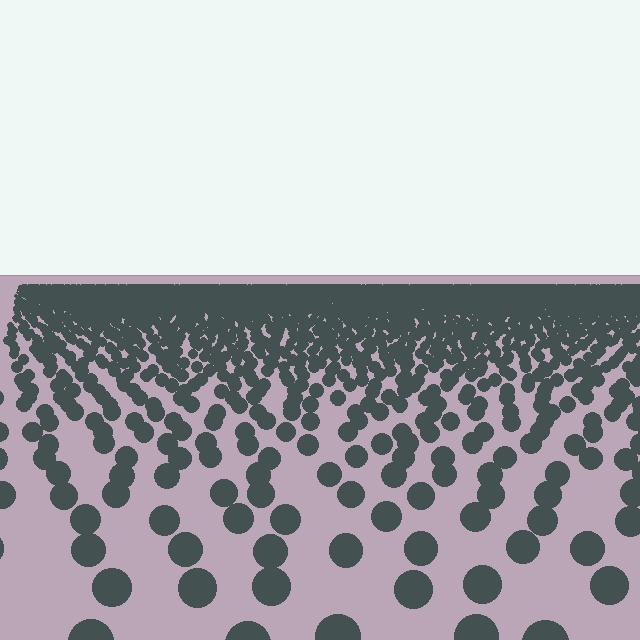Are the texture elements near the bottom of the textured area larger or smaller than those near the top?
Larger. Near the bottom, elements are closer to the viewer and appear at a bigger on-screen size.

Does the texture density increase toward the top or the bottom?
Density increases toward the top.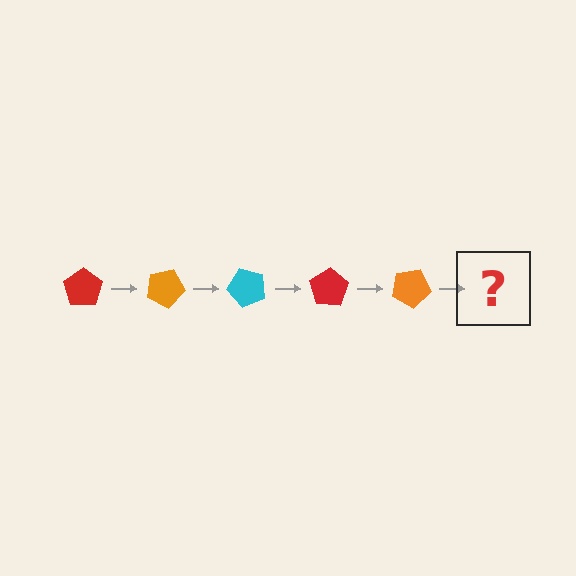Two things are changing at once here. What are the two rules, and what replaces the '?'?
The two rules are that it rotates 25 degrees each step and the color cycles through red, orange, and cyan. The '?' should be a cyan pentagon, rotated 125 degrees from the start.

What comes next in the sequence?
The next element should be a cyan pentagon, rotated 125 degrees from the start.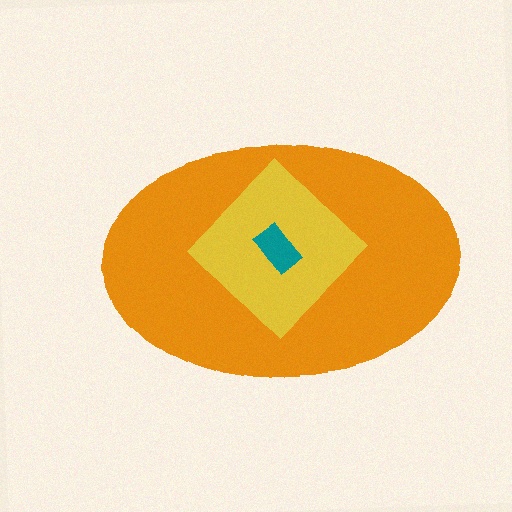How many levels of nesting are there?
3.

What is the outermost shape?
The orange ellipse.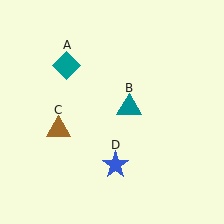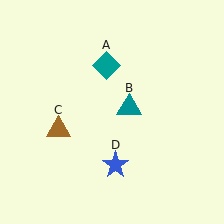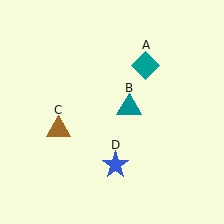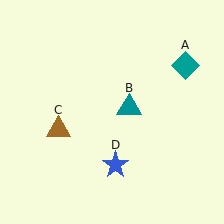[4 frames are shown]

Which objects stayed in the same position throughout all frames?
Teal triangle (object B) and brown triangle (object C) and blue star (object D) remained stationary.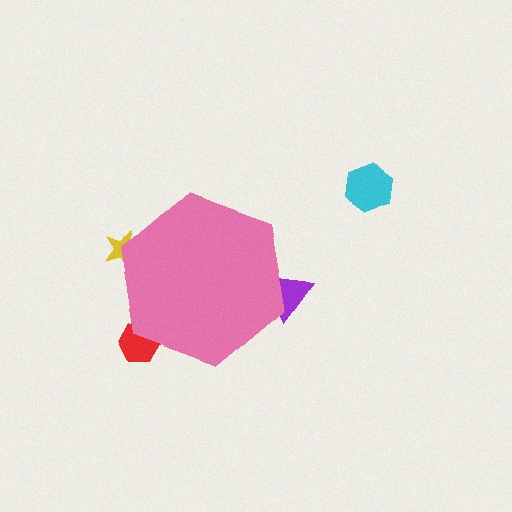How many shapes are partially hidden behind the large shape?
3 shapes are partially hidden.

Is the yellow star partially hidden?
Yes, the yellow star is partially hidden behind the pink hexagon.